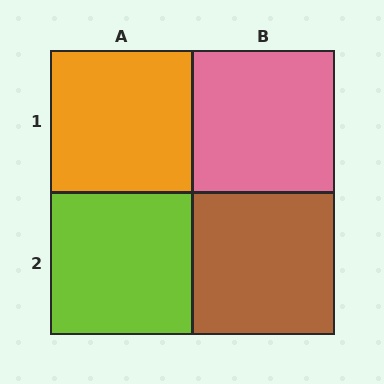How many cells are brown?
1 cell is brown.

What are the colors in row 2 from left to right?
Lime, brown.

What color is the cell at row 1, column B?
Pink.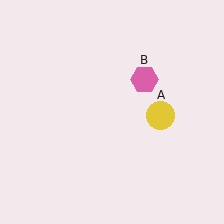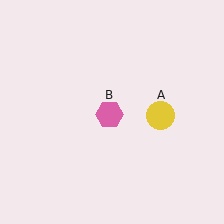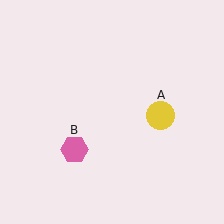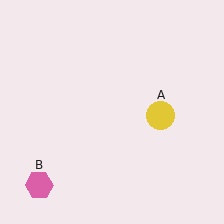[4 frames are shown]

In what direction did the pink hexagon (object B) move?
The pink hexagon (object B) moved down and to the left.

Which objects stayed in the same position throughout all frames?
Yellow circle (object A) remained stationary.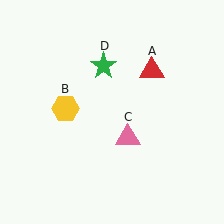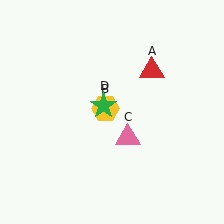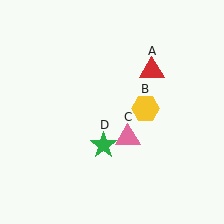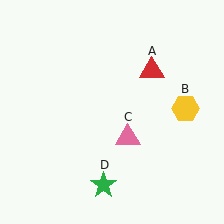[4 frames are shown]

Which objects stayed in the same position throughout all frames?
Red triangle (object A) and pink triangle (object C) remained stationary.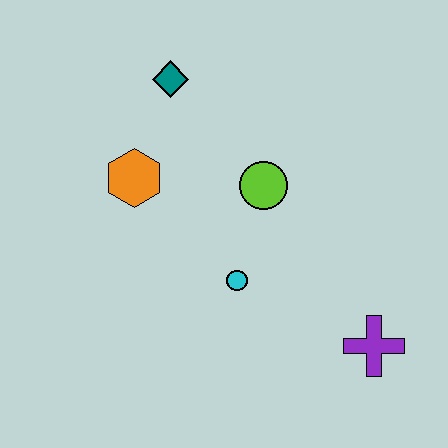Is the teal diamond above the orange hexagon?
Yes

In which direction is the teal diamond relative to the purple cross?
The teal diamond is above the purple cross.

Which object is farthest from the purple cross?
The teal diamond is farthest from the purple cross.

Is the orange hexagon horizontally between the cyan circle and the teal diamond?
No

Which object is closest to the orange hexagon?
The teal diamond is closest to the orange hexagon.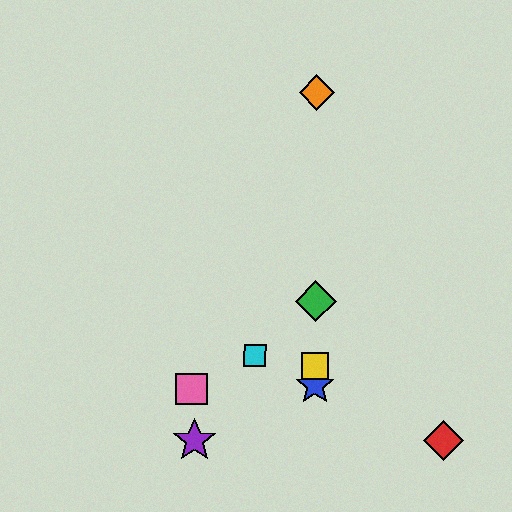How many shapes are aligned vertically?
4 shapes (the blue star, the green diamond, the yellow square, the orange diamond) are aligned vertically.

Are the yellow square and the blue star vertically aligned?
Yes, both are at x≈315.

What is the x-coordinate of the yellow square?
The yellow square is at x≈315.